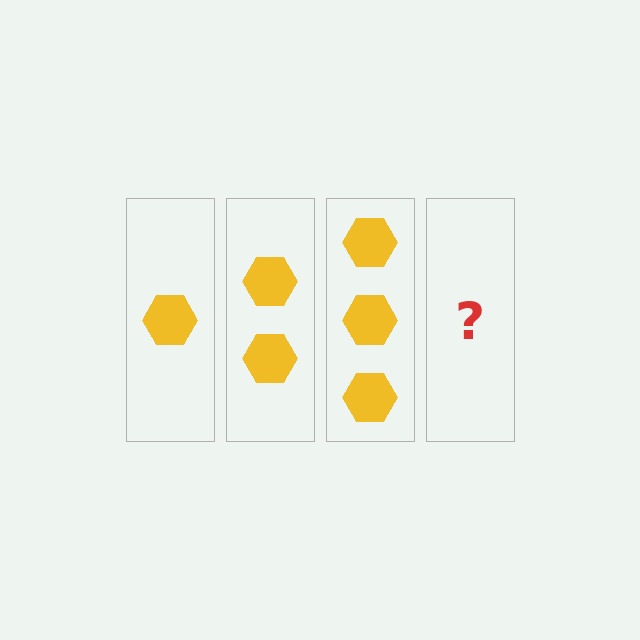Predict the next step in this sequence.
The next step is 4 hexagons.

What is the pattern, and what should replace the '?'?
The pattern is that each step adds one more hexagon. The '?' should be 4 hexagons.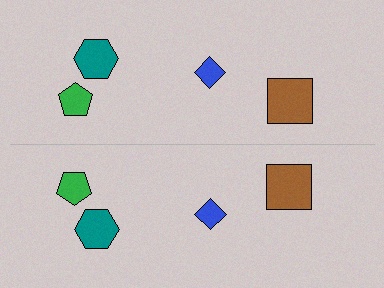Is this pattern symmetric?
Yes, this pattern has bilateral (reflection) symmetry.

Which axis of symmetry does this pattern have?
The pattern has a horizontal axis of symmetry running through the center of the image.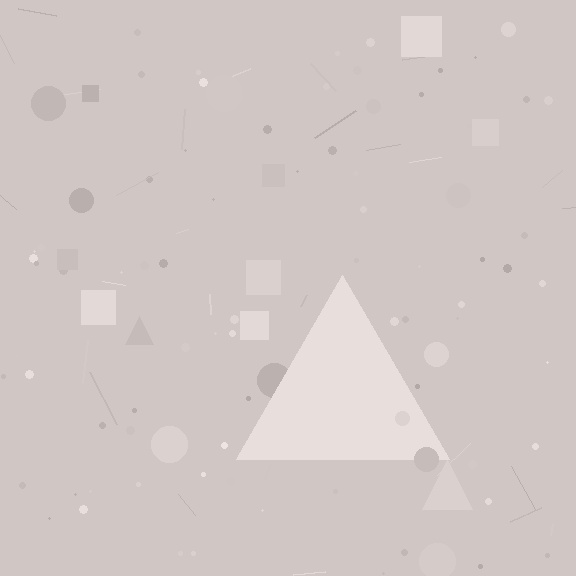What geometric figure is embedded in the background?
A triangle is embedded in the background.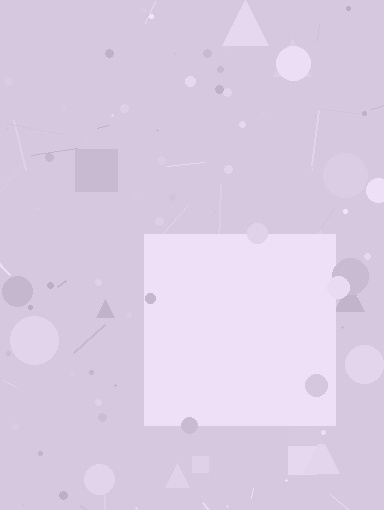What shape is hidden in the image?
A square is hidden in the image.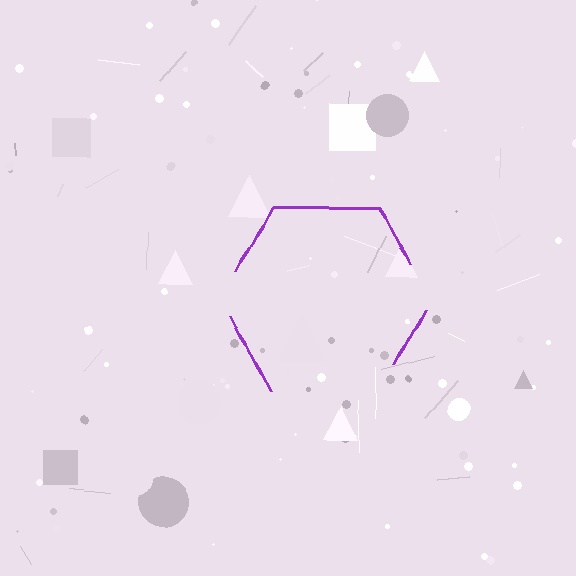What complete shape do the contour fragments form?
The contour fragments form a hexagon.